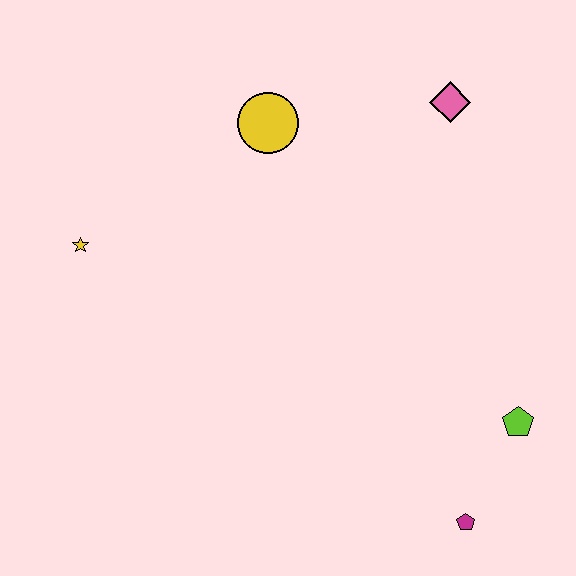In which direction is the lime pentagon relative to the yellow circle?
The lime pentagon is below the yellow circle.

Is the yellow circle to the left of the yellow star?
No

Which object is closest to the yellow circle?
The pink diamond is closest to the yellow circle.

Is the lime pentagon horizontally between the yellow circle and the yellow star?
No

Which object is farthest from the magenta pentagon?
The yellow star is farthest from the magenta pentagon.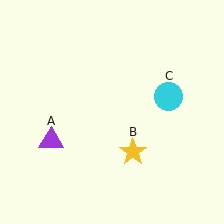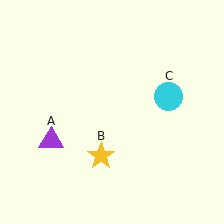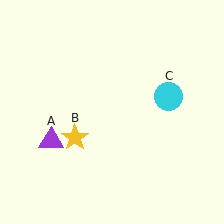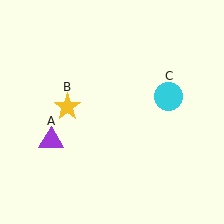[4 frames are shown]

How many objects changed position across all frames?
1 object changed position: yellow star (object B).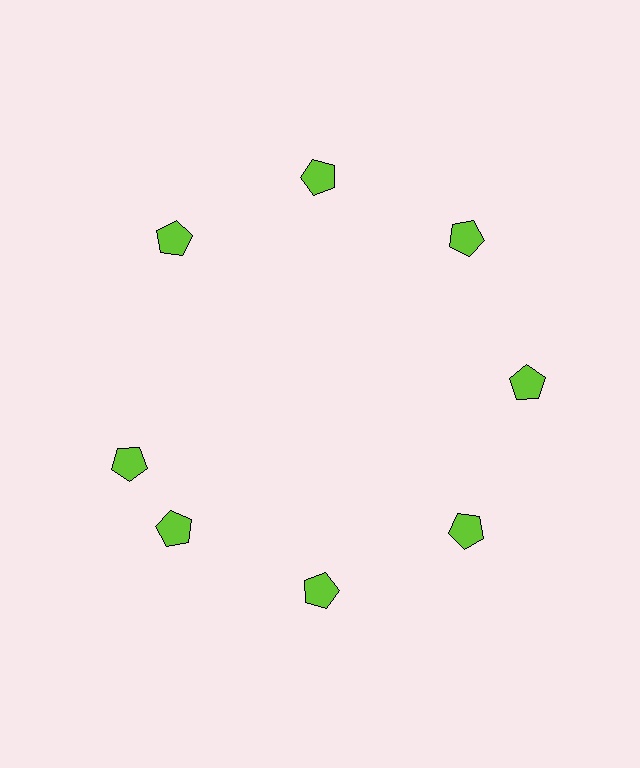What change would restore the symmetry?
The symmetry would be restored by rotating it back into even spacing with its neighbors so that all 8 pentagons sit at equal angles and equal distance from the center.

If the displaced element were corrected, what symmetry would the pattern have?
It would have 8-fold rotational symmetry — the pattern would map onto itself every 45 degrees.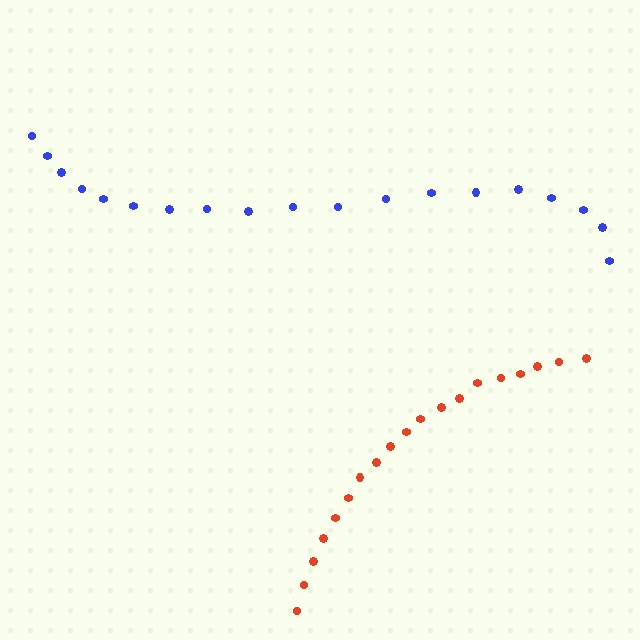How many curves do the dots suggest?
There are 2 distinct paths.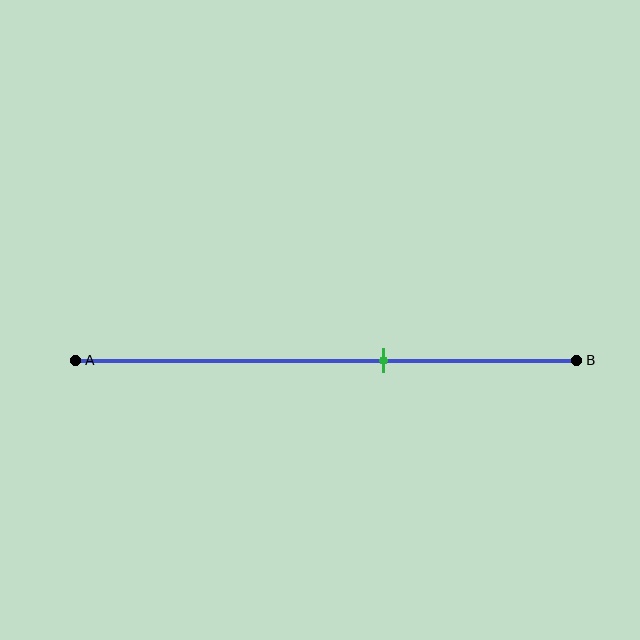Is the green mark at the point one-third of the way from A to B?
No, the mark is at about 60% from A, not at the 33% one-third point.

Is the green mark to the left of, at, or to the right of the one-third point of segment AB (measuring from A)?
The green mark is to the right of the one-third point of segment AB.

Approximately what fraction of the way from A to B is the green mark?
The green mark is approximately 60% of the way from A to B.